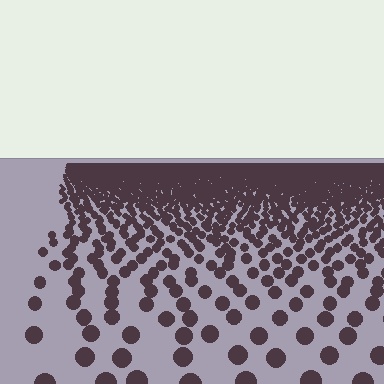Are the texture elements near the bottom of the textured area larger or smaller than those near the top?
Larger. Near the bottom, elements are closer to the viewer and appear at a bigger on-screen size.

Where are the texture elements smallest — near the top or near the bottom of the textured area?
Near the top.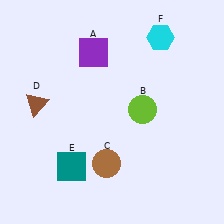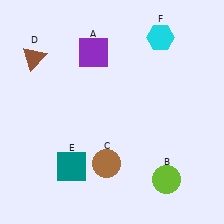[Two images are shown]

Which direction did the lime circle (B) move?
The lime circle (B) moved down.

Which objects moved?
The objects that moved are: the lime circle (B), the brown triangle (D).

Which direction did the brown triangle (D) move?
The brown triangle (D) moved up.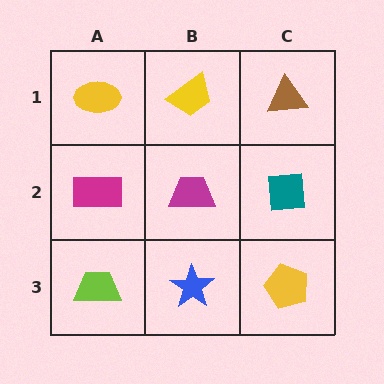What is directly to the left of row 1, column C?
A yellow trapezoid.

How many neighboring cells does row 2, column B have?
4.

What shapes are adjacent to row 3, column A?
A magenta rectangle (row 2, column A), a blue star (row 3, column B).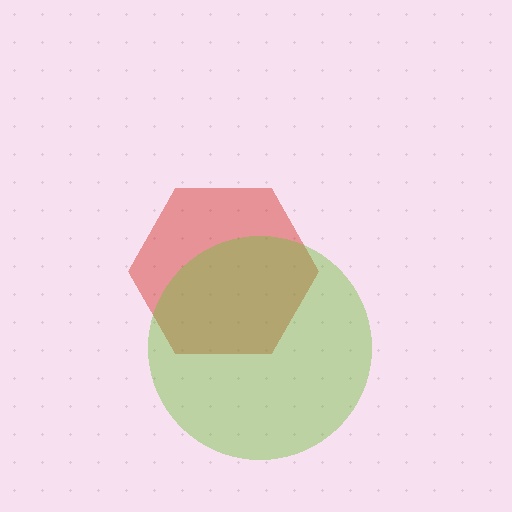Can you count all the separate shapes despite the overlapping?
Yes, there are 2 separate shapes.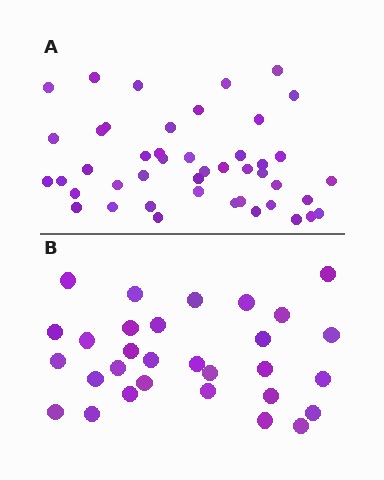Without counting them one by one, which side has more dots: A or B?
Region A (the top region) has more dots.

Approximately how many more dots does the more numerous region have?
Region A has approximately 15 more dots than region B.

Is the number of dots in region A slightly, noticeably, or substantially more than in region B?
Region A has substantially more. The ratio is roughly 1.5 to 1.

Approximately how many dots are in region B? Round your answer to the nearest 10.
About 30 dots.